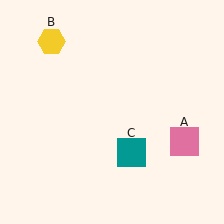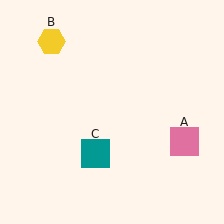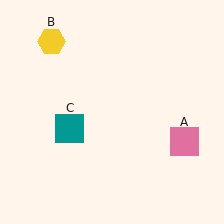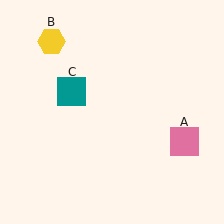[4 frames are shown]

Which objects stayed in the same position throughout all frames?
Pink square (object A) and yellow hexagon (object B) remained stationary.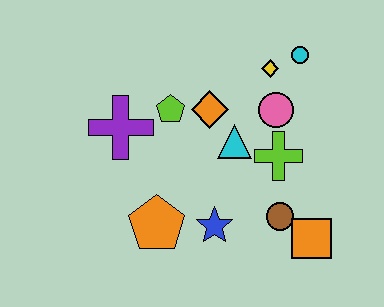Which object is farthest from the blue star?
The cyan circle is farthest from the blue star.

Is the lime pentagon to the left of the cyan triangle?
Yes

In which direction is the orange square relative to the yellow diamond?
The orange square is below the yellow diamond.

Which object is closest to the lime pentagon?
The orange diamond is closest to the lime pentagon.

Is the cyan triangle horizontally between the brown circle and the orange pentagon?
Yes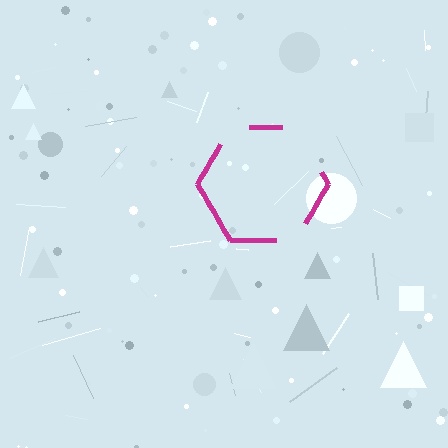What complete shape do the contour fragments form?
The contour fragments form a hexagon.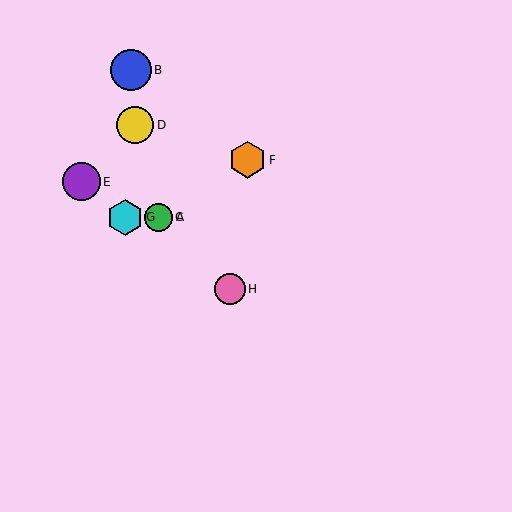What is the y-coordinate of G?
Object G is at y≈217.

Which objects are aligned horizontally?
Objects A, C, G are aligned horizontally.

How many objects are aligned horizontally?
3 objects (A, C, G) are aligned horizontally.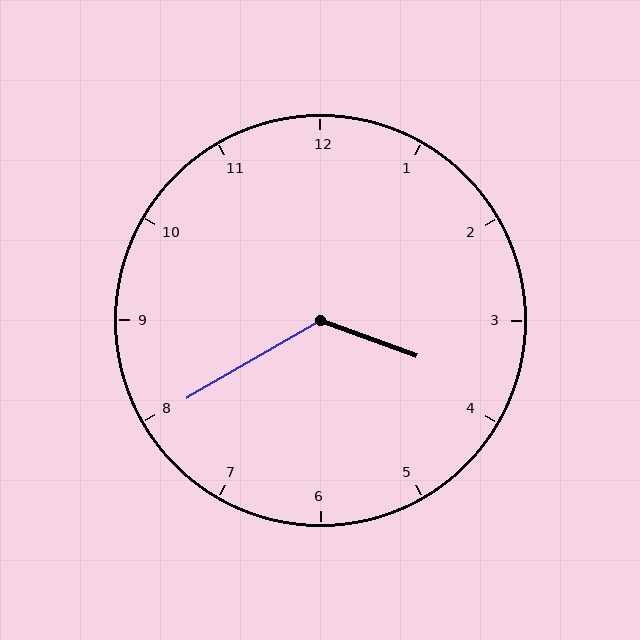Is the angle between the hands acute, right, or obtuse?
It is obtuse.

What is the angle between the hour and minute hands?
Approximately 130 degrees.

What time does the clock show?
3:40.